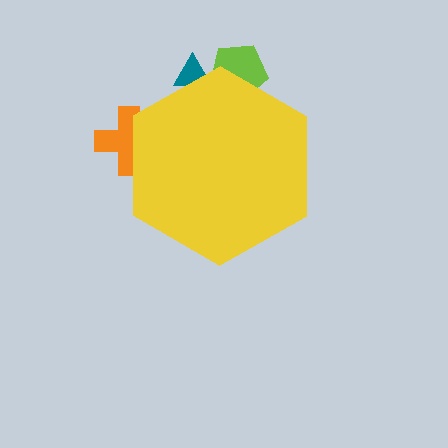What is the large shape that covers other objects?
A yellow hexagon.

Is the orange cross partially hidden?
Yes, the orange cross is partially hidden behind the yellow hexagon.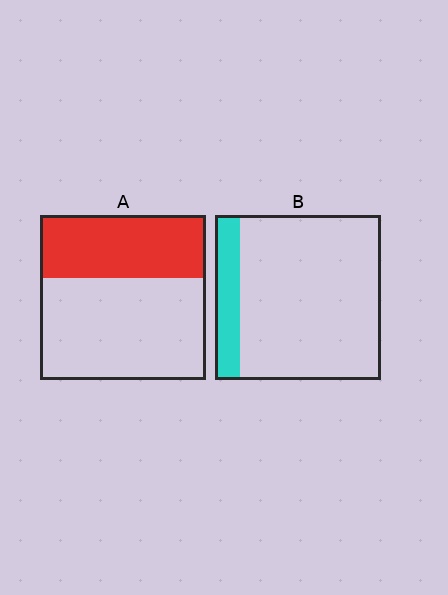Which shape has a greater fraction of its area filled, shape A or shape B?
Shape A.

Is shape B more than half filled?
No.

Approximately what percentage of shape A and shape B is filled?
A is approximately 40% and B is approximately 15%.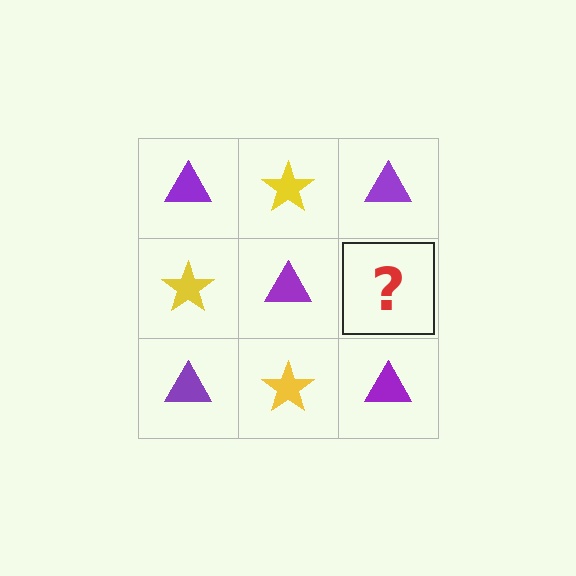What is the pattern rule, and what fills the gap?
The rule is that it alternates purple triangle and yellow star in a checkerboard pattern. The gap should be filled with a yellow star.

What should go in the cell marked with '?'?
The missing cell should contain a yellow star.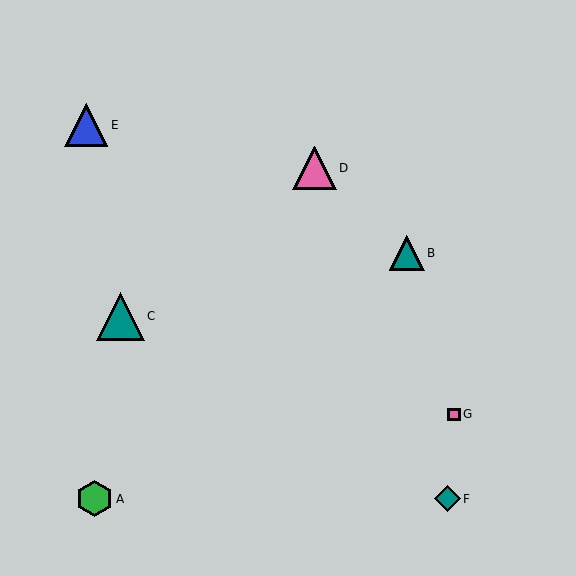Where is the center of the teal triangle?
The center of the teal triangle is at (120, 316).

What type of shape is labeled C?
Shape C is a teal triangle.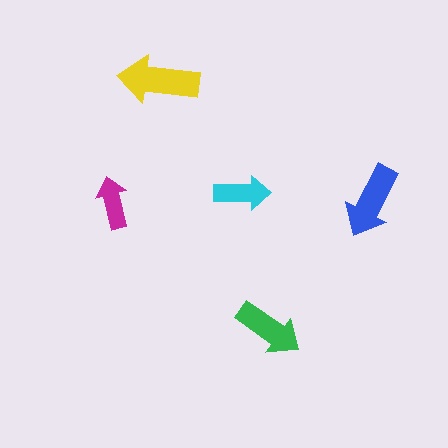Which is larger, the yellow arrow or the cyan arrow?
The yellow one.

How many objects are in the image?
There are 5 objects in the image.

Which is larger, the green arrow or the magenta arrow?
The green one.